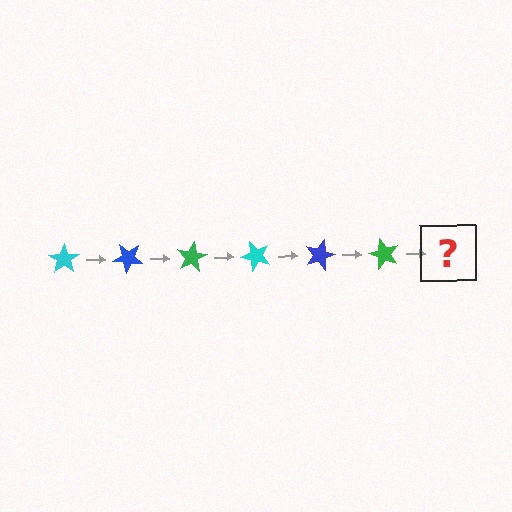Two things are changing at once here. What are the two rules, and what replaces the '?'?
The two rules are that it rotates 40 degrees each step and the color cycles through cyan, blue, and green. The '?' should be a cyan star, rotated 240 degrees from the start.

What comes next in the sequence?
The next element should be a cyan star, rotated 240 degrees from the start.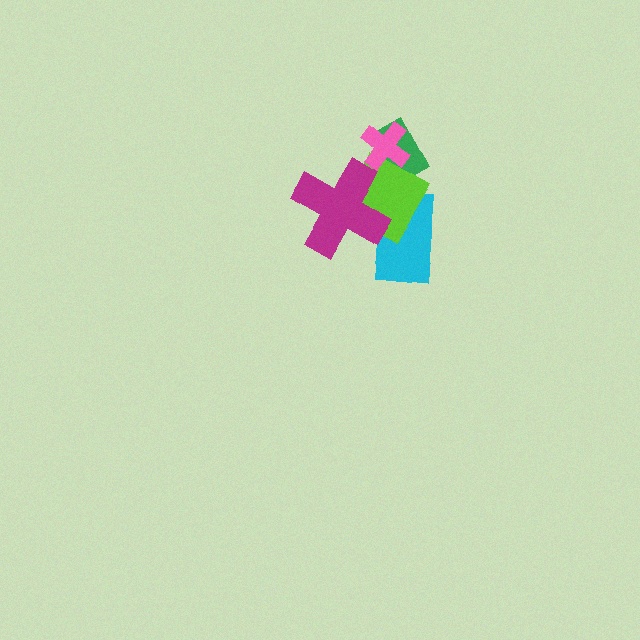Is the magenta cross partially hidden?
No, no other shape covers it.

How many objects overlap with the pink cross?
2 objects overlap with the pink cross.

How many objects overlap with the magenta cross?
2 objects overlap with the magenta cross.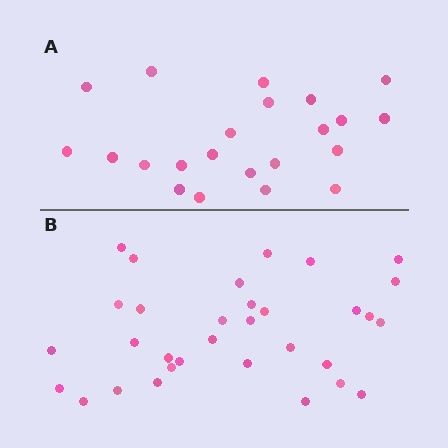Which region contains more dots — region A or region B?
Region B (the bottom region) has more dots.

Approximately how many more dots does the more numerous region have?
Region B has roughly 10 or so more dots than region A.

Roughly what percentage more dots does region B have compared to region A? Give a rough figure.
About 45% more.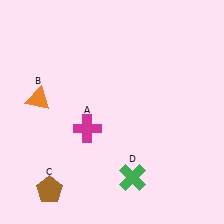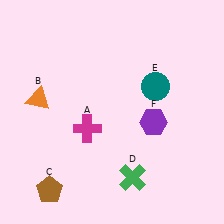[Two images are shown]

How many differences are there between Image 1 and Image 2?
There are 2 differences between the two images.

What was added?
A teal circle (E), a purple hexagon (F) were added in Image 2.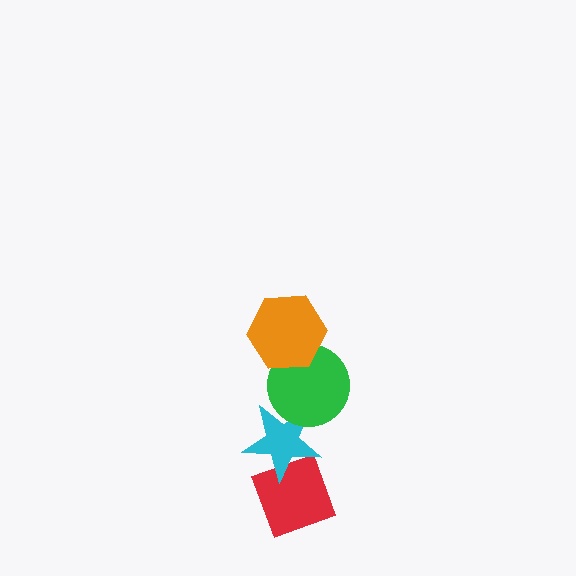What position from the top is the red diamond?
The red diamond is 4th from the top.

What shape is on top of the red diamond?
The cyan star is on top of the red diamond.